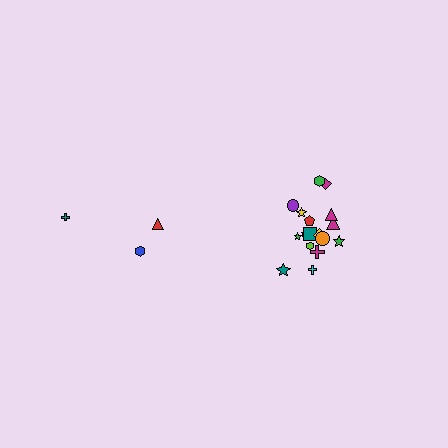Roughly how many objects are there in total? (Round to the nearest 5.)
Roughly 20 objects in total.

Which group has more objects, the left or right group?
The right group.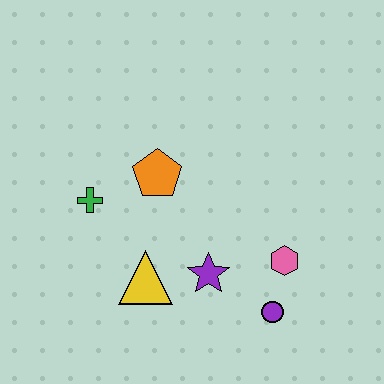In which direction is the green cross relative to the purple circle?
The green cross is to the left of the purple circle.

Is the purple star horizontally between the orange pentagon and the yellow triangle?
No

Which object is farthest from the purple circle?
The green cross is farthest from the purple circle.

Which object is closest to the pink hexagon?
The purple circle is closest to the pink hexagon.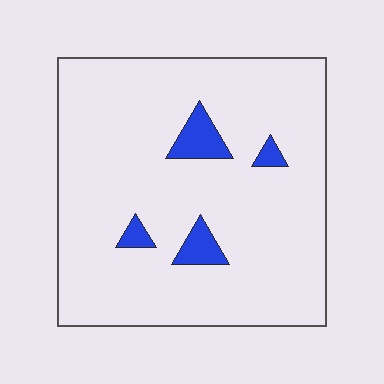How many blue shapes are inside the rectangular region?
4.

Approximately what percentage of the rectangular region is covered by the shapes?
Approximately 5%.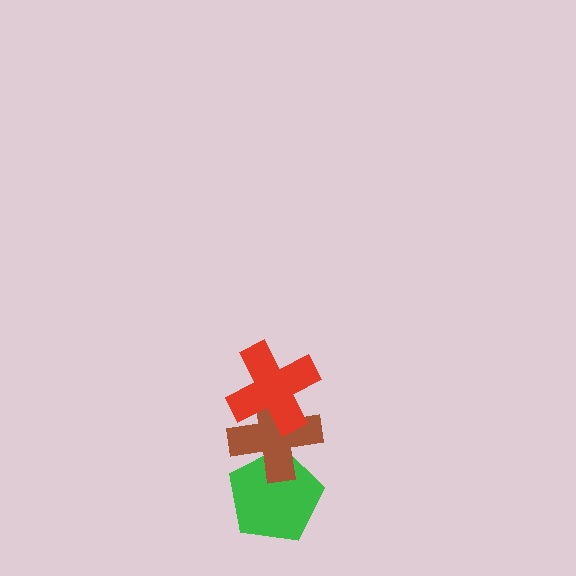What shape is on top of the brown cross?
The red cross is on top of the brown cross.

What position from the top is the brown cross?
The brown cross is 2nd from the top.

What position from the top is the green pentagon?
The green pentagon is 3rd from the top.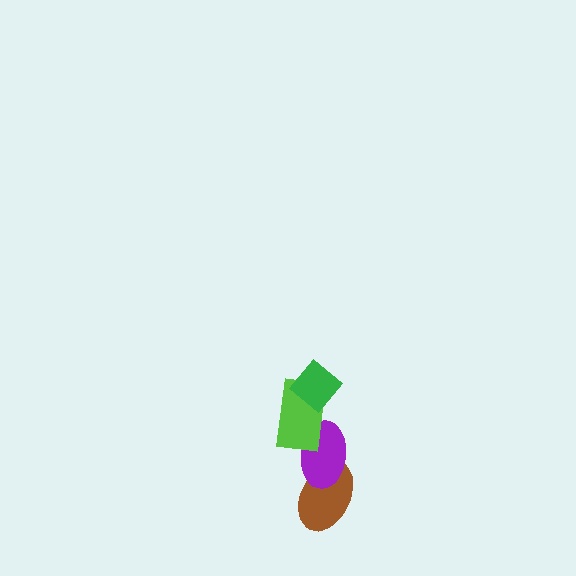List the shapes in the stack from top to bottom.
From top to bottom: the green diamond, the lime rectangle, the purple ellipse, the brown ellipse.